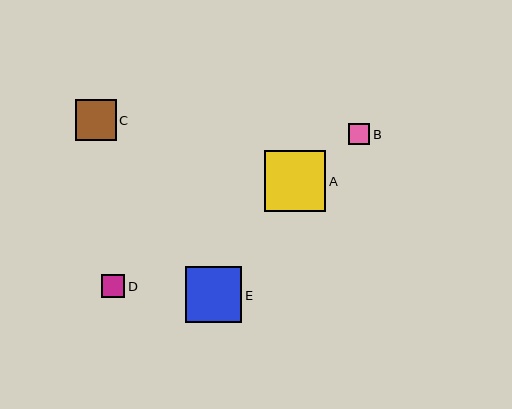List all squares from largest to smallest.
From largest to smallest: A, E, C, D, B.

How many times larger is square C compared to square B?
Square C is approximately 1.9 times the size of square B.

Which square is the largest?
Square A is the largest with a size of approximately 61 pixels.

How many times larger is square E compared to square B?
Square E is approximately 2.6 times the size of square B.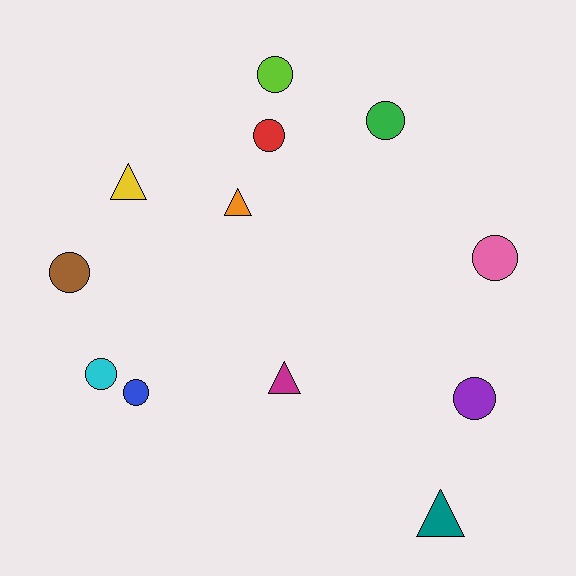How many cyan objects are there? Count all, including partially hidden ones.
There is 1 cyan object.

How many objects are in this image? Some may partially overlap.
There are 12 objects.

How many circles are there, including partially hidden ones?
There are 8 circles.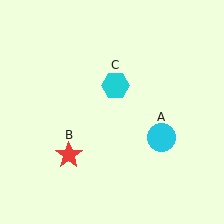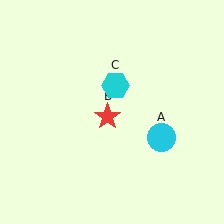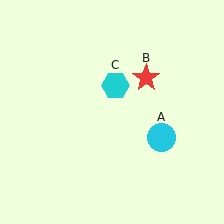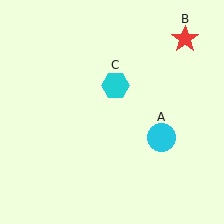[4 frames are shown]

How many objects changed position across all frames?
1 object changed position: red star (object B).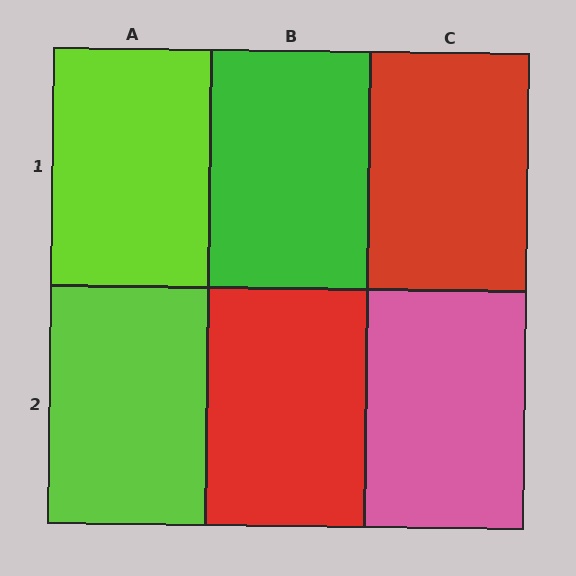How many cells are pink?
1 cell is pink.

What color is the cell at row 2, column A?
Lime.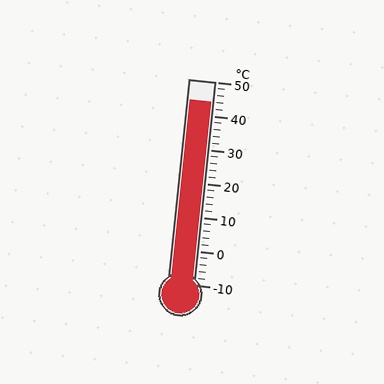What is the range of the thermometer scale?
The thermometer scale ranges from -10°C to 50°C.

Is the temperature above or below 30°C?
The temperature is above 30°C.